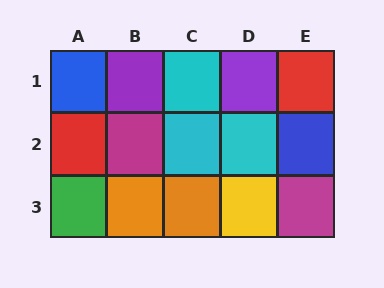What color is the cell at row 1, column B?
Purple.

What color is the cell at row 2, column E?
Blue.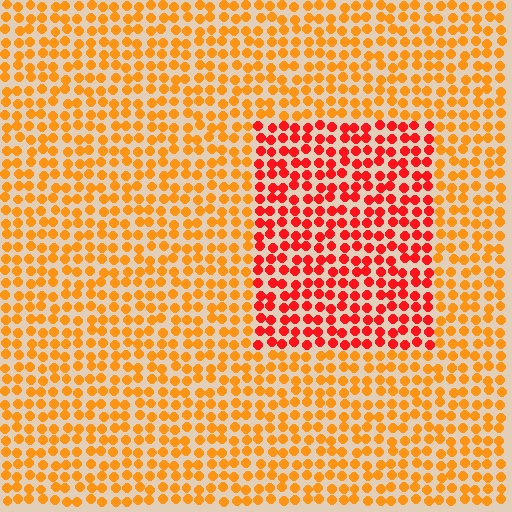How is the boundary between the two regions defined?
The boundary is defined purely by a slight shift in hue (about 35 degrees). Spacing, size, and orientation are identical on both sides.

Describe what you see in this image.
The image is filled with small orange elements in a uniform arrangement. A rectangle-shaped region is visible where the elements are tinted to a slightly different hue, forming a subtle color boundary.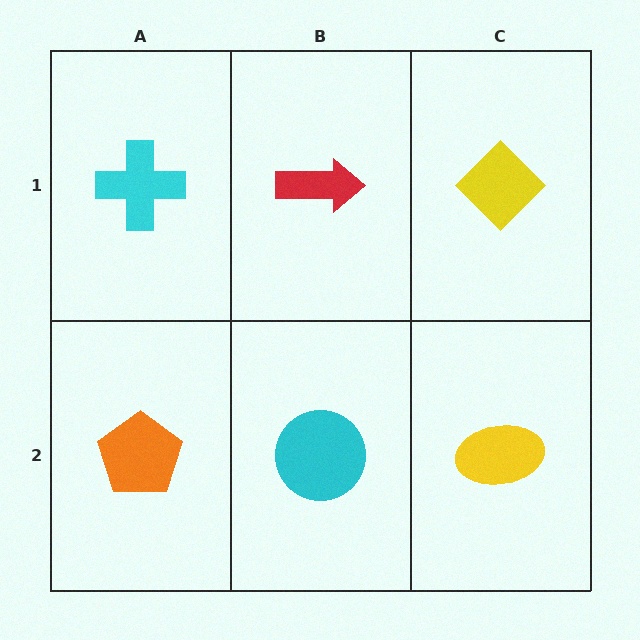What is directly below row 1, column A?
An orange pentagon.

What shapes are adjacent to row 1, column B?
A cyan circle (row 2, column B), a cyan cross (row 1, column A), a yellow diamond (row 1, column C).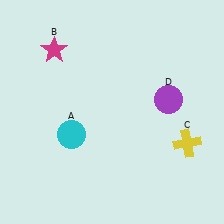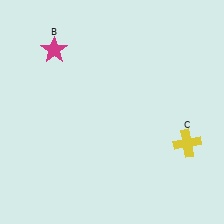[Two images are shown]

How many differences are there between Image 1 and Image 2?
There are 2 differences between the two images.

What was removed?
The cyan circle (A), the purple circle (D) were removed in Image 2.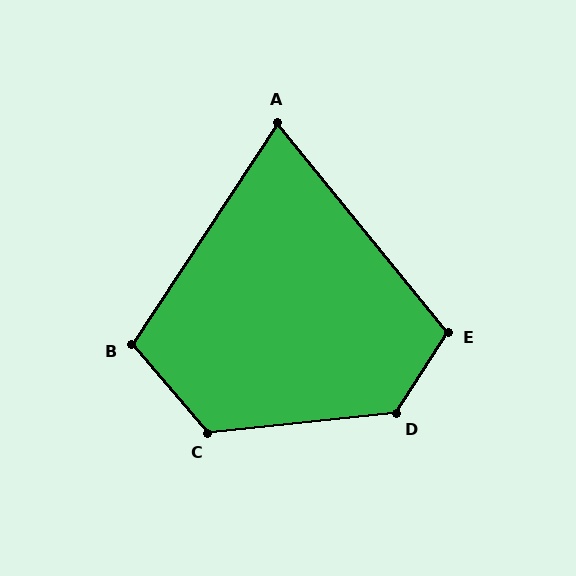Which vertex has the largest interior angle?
D, at approximately 128 degrees.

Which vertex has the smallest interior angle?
A, at approximately 72 degrees.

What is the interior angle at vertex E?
Approximately 109 degrees (obtuse).